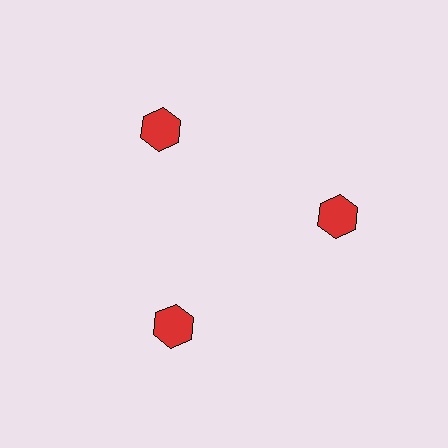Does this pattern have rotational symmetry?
Yes, this pattern has 3-fold rotational symmetry. It looks the same after rotating 120 degrees around the center.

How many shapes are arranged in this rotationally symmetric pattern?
There are 3 shapes, arranged in 3 groups of 1.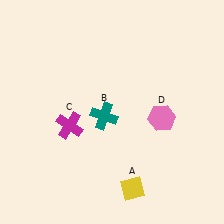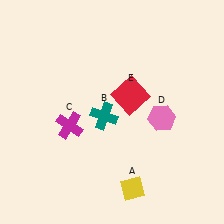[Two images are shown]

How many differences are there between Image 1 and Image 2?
There is 1 difference between the two images.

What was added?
A red square (E) was added in Image 2.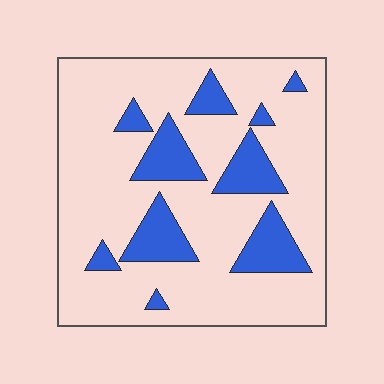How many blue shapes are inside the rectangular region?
10.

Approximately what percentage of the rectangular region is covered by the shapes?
Approximately 20%.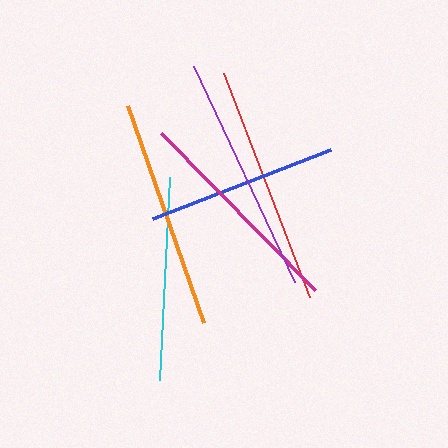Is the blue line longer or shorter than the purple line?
The purple line is longer than the blue line.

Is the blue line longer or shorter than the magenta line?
The magenta line is longer than the blue line.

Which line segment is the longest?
The red line is the longest at approximately 240 pixels.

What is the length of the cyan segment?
The cyan segment is approximately 204 pixels long.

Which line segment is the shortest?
The blue line is the shortest at approximately 191 pixels.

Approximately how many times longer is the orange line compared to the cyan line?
The orange line is approximately 1.1 times the length of the cyan line.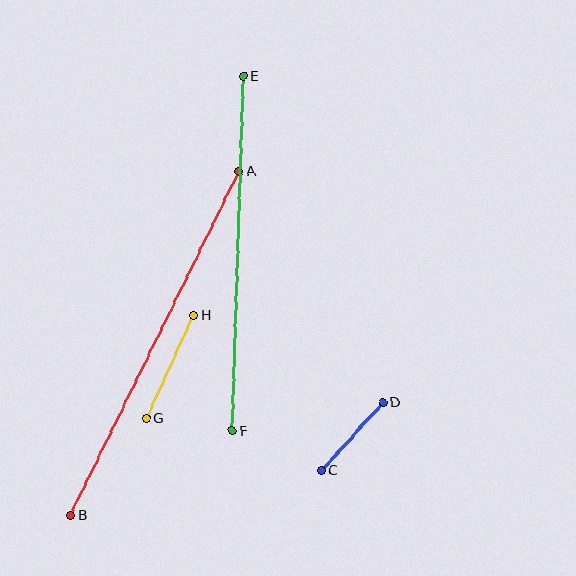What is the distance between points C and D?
The distance is approximately 92 pixels.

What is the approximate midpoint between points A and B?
The midpoint is at approximately (155, 344) pixels.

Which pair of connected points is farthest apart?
Points A and B are farthest apart.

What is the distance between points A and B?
The distance is approximately 383 pixels.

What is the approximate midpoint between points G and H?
The midpoint is at approximately (170, 367) pixels.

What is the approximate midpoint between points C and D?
The midpoint is at approximately (352, 437) pixels.